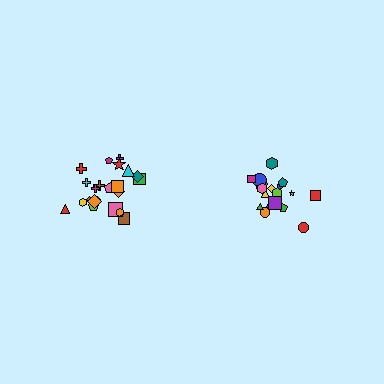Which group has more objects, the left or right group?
The left group.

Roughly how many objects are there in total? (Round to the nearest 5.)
Roughly 40 objects in total.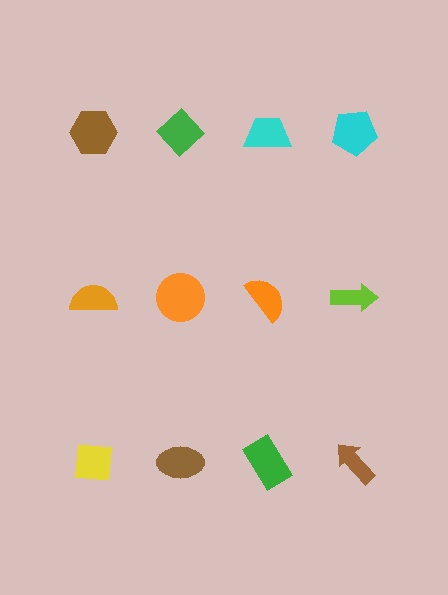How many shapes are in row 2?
4 shapes.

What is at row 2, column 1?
An orange semicircle.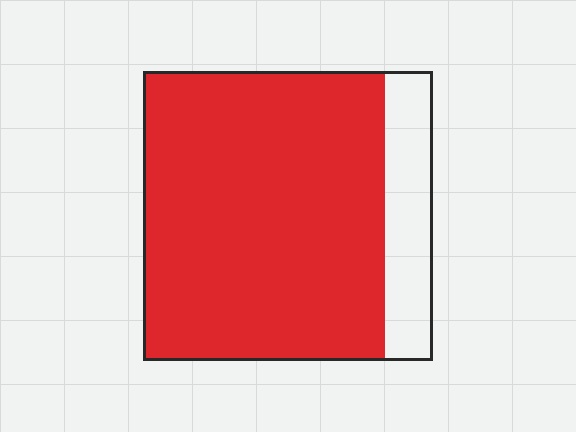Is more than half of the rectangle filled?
Yes.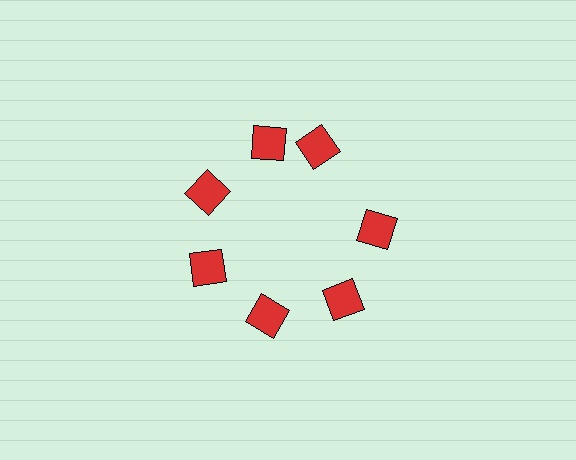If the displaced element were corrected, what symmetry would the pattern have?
It would have 7-fold rotational symmetry — the pattern would map onto itself every 51 degrees.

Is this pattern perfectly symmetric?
No. The 7 red diamonds are arranged in a ring, but one element near the 1 o'clock position is rotated out of alignment along the ring, breaking the 7-fold rotational symmetry.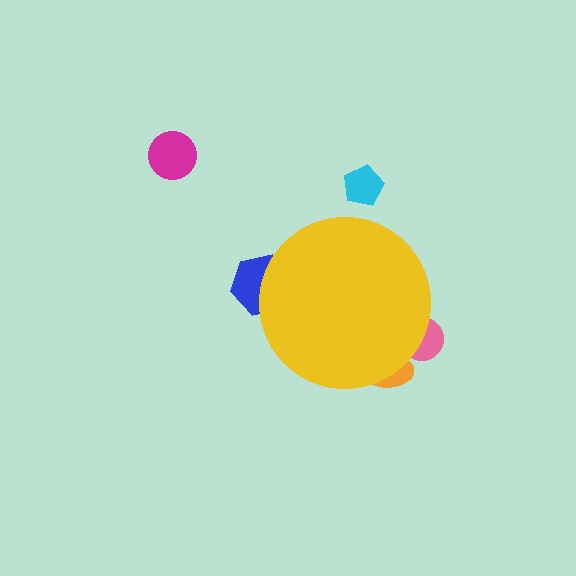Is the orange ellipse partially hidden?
Yes, the orange ellipse is partially hidden behind the yellow circle.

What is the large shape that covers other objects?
A yellow circle.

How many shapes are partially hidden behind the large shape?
3 shapes are partially hidden.